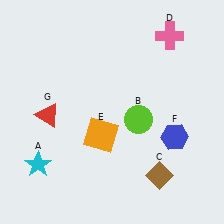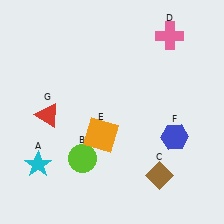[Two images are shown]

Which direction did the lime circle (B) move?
The lime circle (B) moved left.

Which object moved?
The lime circle (B) moved left.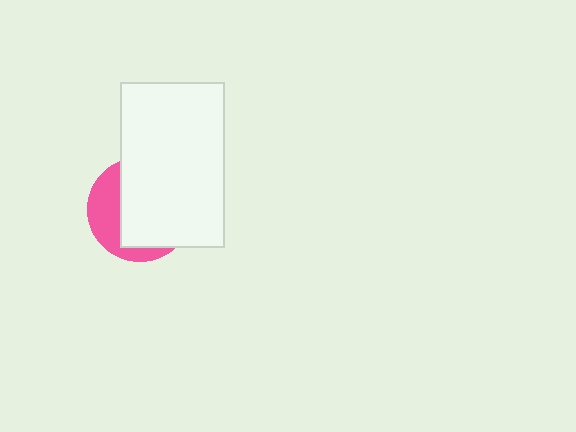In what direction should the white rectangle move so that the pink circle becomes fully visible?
The white rectangle should move right. That is the shortest direction to clear the overlap and leave the pink circle fully visible.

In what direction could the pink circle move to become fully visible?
The pink circle could move left. That would shift it out from behind the white rectangle entirely.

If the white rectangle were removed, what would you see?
You would see the complete pink circle.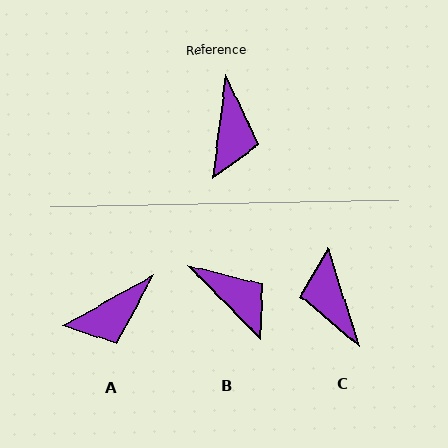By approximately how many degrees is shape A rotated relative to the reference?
Approximately 54 degrees clockwise.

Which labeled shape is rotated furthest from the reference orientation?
C, about 155 degrees away.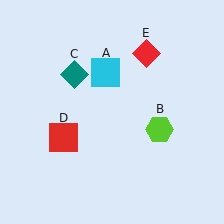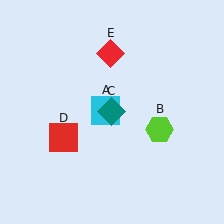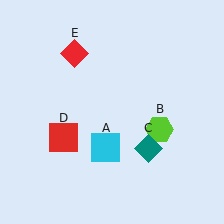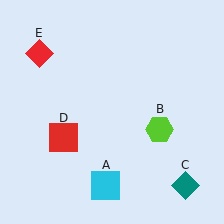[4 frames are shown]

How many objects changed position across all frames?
3 objects changed position: cyan square (object A), teal diamond (object C), red diamond (object E).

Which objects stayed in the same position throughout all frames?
Lime hexagon (object B) and red square (object D) remained stationary.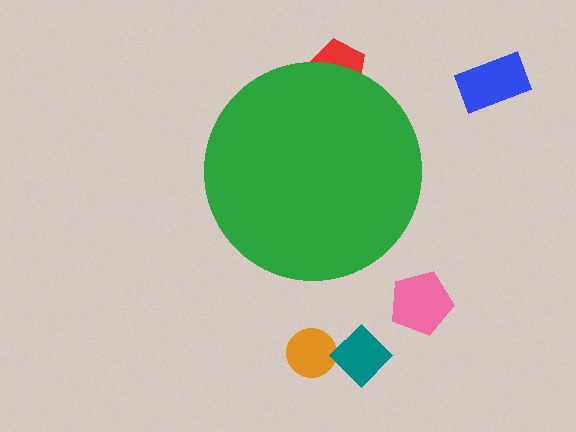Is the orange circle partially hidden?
No, the orange circle is fully visible.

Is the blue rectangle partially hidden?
No, the blue rectangle is fully visible.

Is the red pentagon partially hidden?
Yes, the red pentagon is partially hidden behind the green circle.